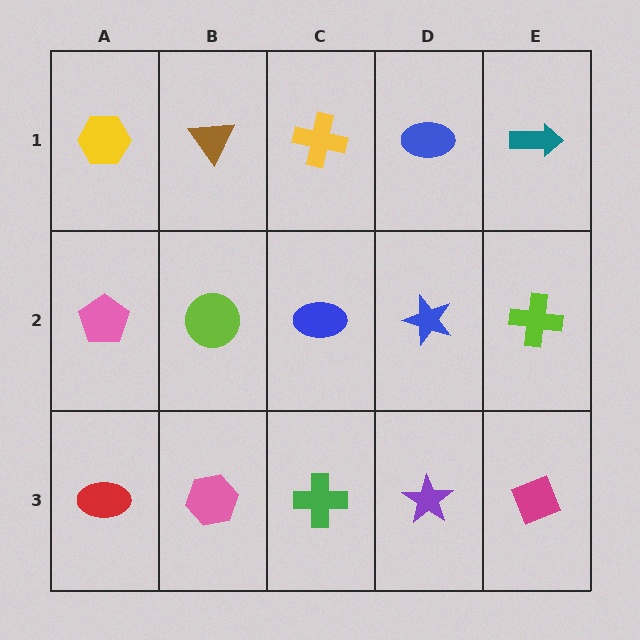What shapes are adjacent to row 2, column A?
A yellow hexagon (row 1, column A), a red ellipse (row 3, column A), a lime circle (row 2, column B).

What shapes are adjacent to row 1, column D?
A blue star (row 2, column D), a yellow cross (row 1, column C), a teal arrow (row 1, column E).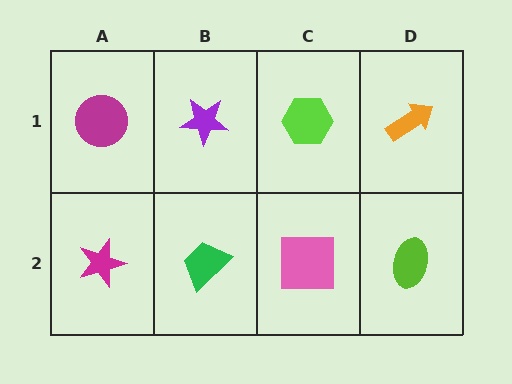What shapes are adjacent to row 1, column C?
A pink square (row 2, column C), a purple star (row 1, column B), an orange arrow (row 1, column D).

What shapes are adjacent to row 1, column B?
A green trapezoid (row 2, column B), a magenta circle (row 1, column A), a lime hexagon (row 1, column C).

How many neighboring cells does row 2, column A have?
2.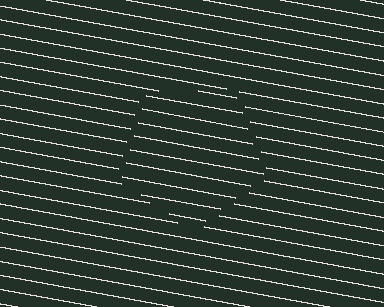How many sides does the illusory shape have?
5 sides — the line-ends trace a pentagon.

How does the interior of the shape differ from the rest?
The interior of the shape contains the same grating, shifted by half a period — the contour is defined by the phase discontinuity where line-ends from the inner and outer gratings abut.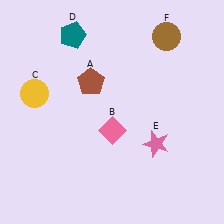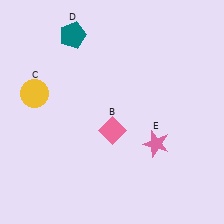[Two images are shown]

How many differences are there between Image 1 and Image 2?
There are 2 differences between the two images.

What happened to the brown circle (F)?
The brown circle (F) was removed in Image 2. It was in the top-right area of Image 1.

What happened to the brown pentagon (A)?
The brown pentagon (A) was removed in Image 2. It was in the top-left area of Image 1.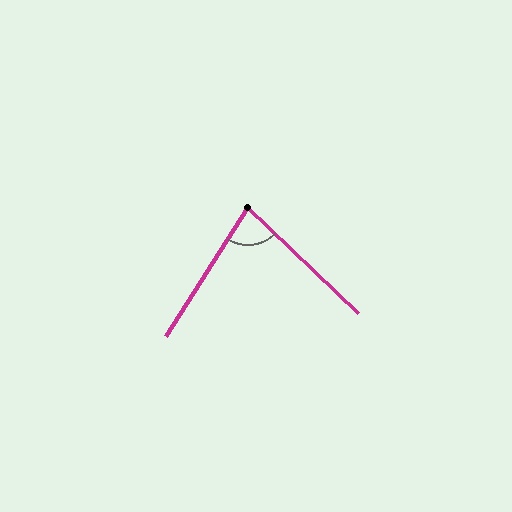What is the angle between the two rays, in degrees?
Approximately 79 degrees.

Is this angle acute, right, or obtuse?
It is acute.